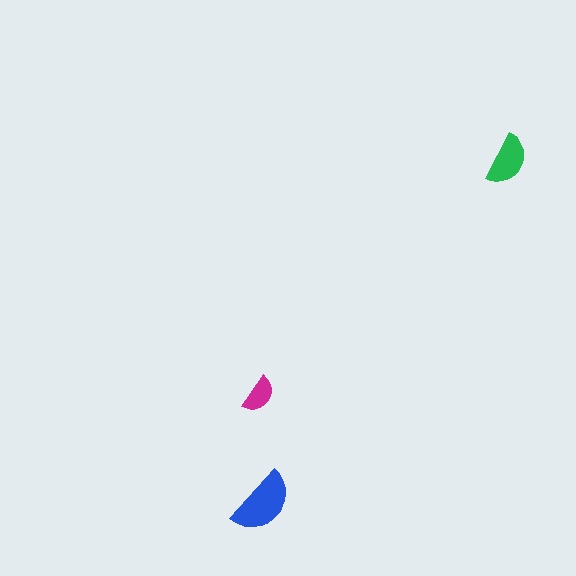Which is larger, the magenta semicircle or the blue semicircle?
The blue one.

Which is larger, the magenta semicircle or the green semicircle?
The green one.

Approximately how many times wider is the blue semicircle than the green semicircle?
About 1.5 times wider.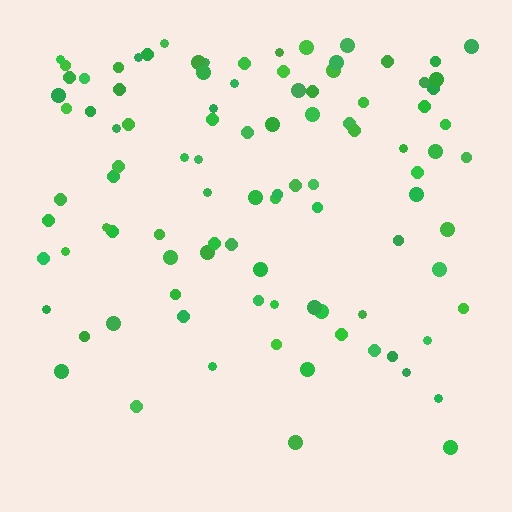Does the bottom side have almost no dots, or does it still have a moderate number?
Still a moderate number, just noticeably fewer than the top.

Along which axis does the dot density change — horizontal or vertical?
Vertical.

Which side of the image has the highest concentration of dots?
The top.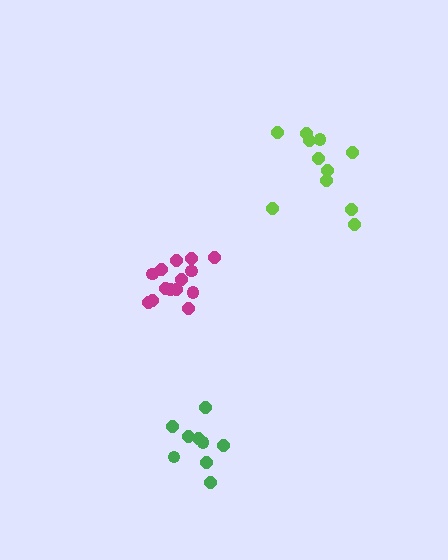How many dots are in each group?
Group 1: 14 dots, Group 2: 11 dots, Group 3: 9 dots (34 total).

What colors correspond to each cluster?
The clusters are colored: magenta, lime, green.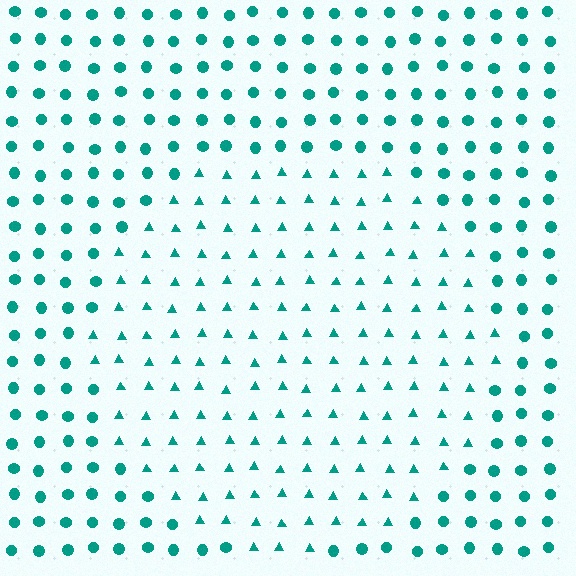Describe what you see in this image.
The image is filled with small teal elements arranged in a uniform grid. A circle-shaped region contains triangles, while the surrounding area contains circles. The boundary is defined purely by the change in element shape.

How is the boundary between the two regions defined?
The boundary is defined by a change in element shape: triangles inside vs. circles outside. All elements share the same color and spacing.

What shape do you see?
I see a circle.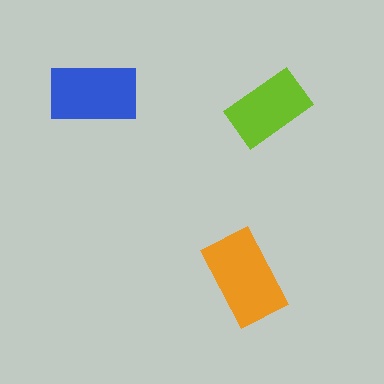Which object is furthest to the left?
The blue rectangle is leftmost.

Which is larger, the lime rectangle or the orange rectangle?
The orange one.